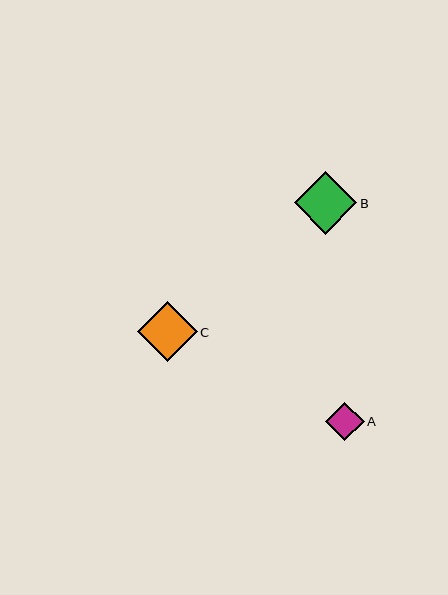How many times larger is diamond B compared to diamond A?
Diamond B is approximately 1.6 times the size of diamond A.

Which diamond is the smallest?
Diamond A is the smallest with a size of approximately 38 pixels.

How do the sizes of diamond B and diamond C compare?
Diamond B and diamond C are approximately the same size.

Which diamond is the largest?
Diamond B is the largest with a size of approximately 63 pixels.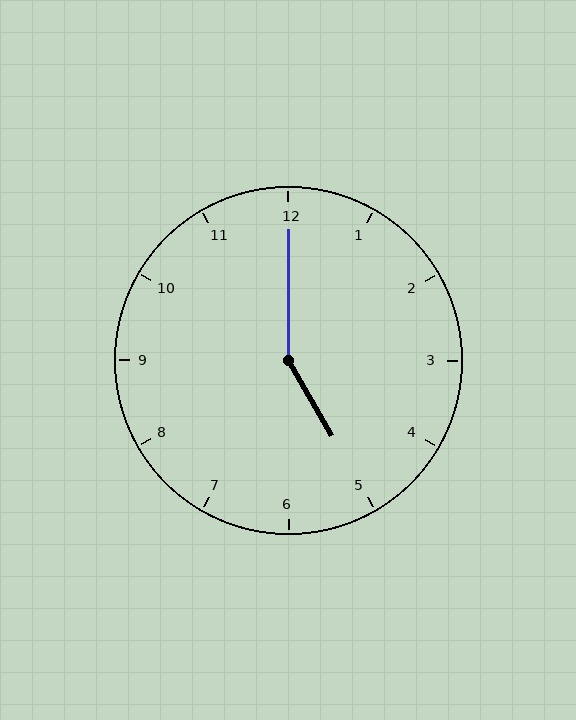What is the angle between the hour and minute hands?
Approximately 150 degrees.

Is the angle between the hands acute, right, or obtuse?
It is obtuse.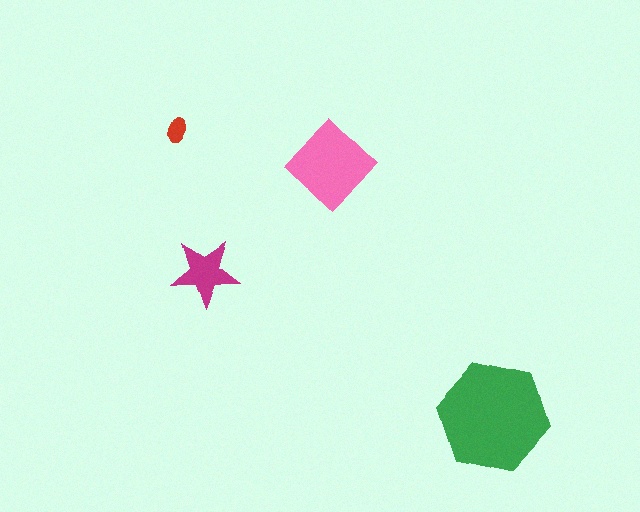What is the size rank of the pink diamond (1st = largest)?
2nd.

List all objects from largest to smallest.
The green hexagon, the pink diamond, the magenta star, the red ellipse.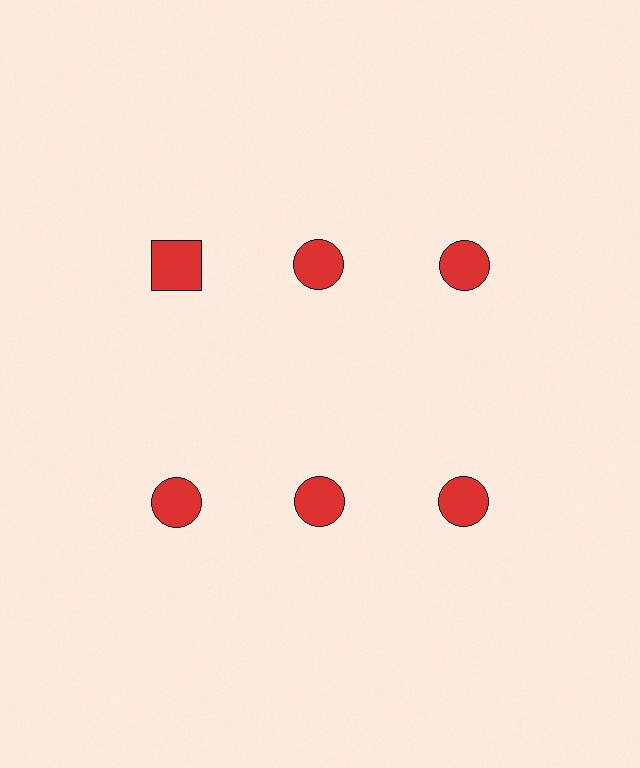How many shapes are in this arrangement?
There are 6 shapes arranged in a grid pattern.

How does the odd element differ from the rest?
It has a different shape: square instead of circle.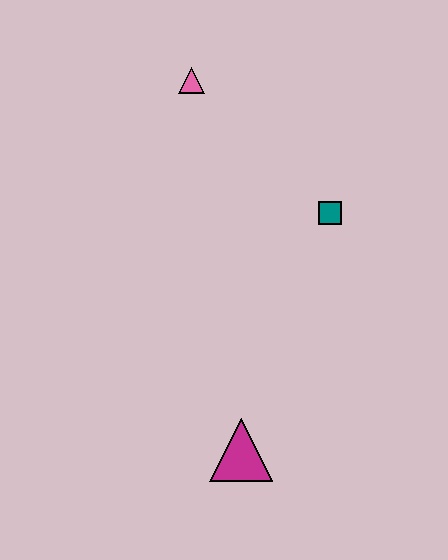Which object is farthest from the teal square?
The magenta triangle is farthest from the teal square.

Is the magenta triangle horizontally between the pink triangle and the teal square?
Yes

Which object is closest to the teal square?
The pink triangle is closest to the teal square.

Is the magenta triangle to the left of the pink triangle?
No